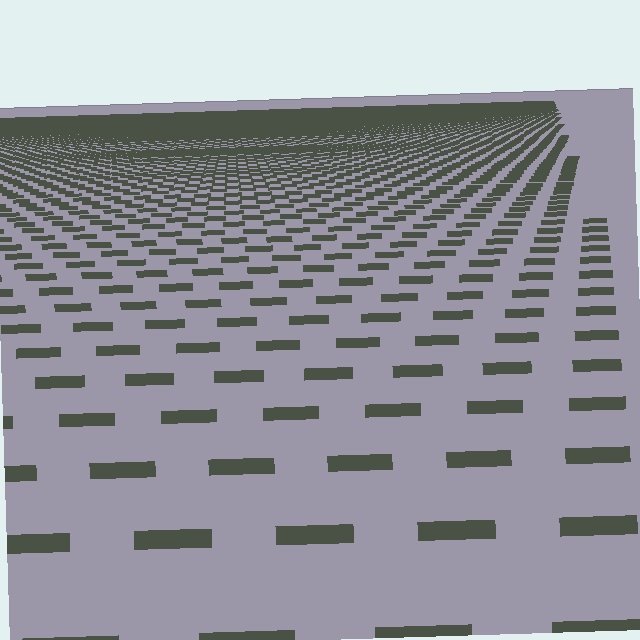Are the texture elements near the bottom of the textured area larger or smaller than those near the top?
Larger. Near the bottom, elements are closer to the viewer and appear at a bigger on-screen size.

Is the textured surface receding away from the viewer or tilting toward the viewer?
The surface is receding away from the viewer. Texture elements get smaller and denser toward the top.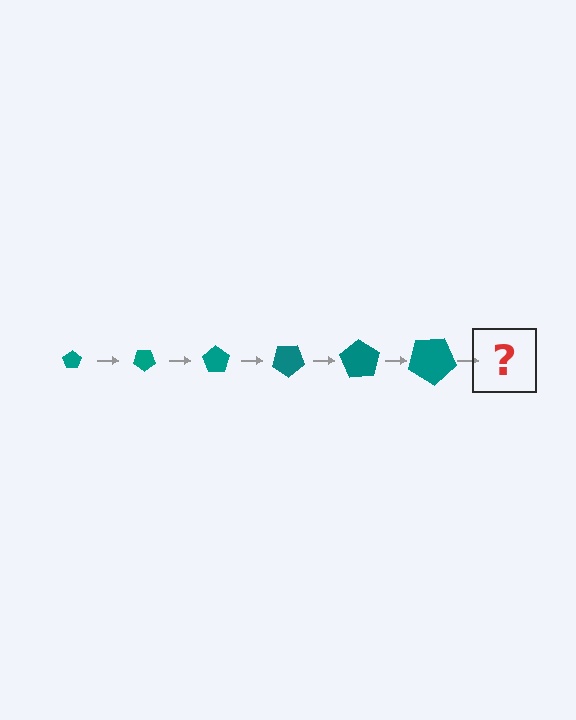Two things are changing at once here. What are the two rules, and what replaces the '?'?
The two rules are that the pentagon grows larger each step and it rotates 35 degrees each step. The '?' should be a pentagon, larger than the previous one and rotated 210 degrees from the start.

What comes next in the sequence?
The next element should be a pentagon, larger than the previous one and rotated 210 degrees from the start.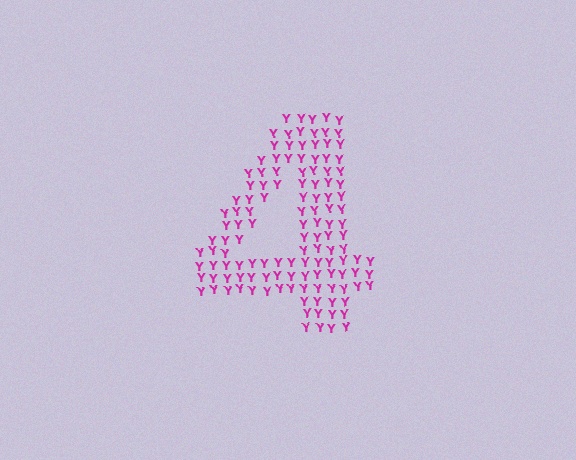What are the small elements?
The small elements are letter Y's.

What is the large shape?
The large shape is the digit 4.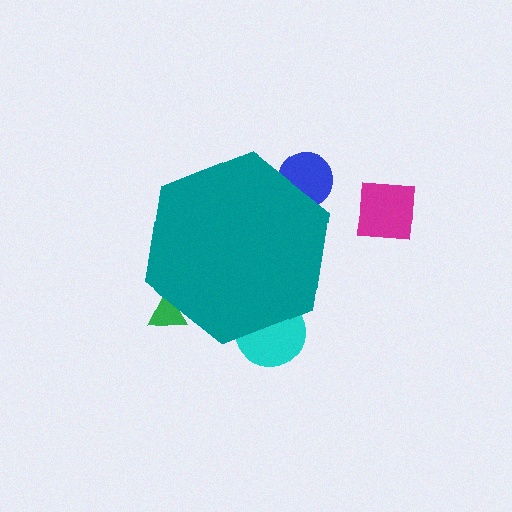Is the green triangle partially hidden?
Yes, the green triangle is partially hidden behind the teal hexagon.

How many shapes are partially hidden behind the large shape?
3 shapes are partially hidden.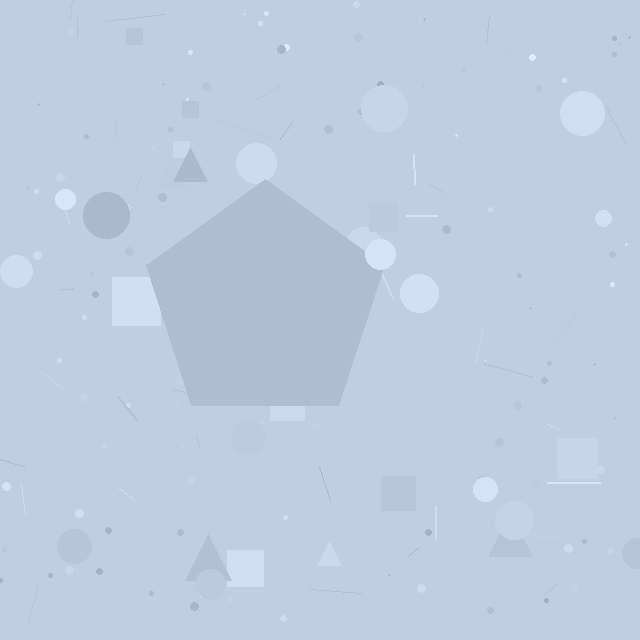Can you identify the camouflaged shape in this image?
The camouflaged shape is a pentagon.